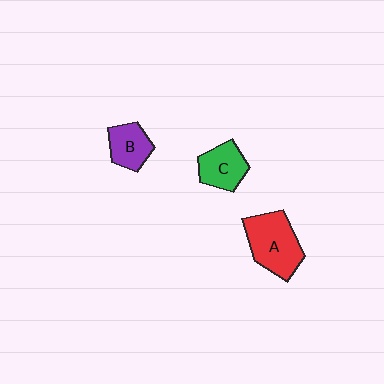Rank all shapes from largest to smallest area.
From largest to smallest: A (red), C (green), B (purple).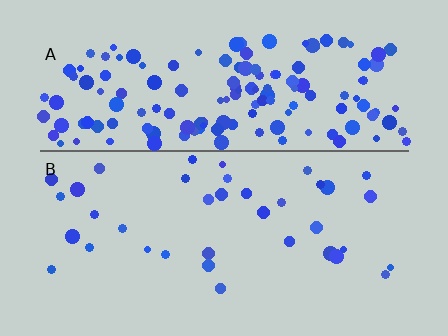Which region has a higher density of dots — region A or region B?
A (the top).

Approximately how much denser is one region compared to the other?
Approximately 4.2× — region A over region B.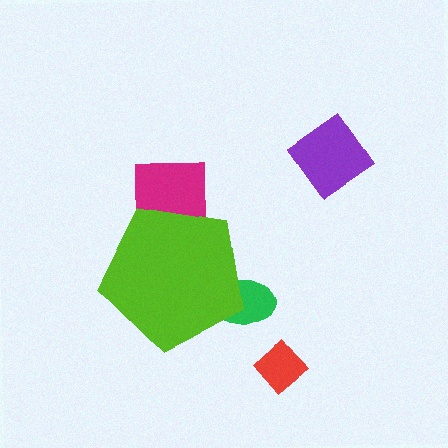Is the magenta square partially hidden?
Yes, the magenta square is partially hidden behind the lime pentagon.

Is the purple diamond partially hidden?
No, the purple diamond is fully visible.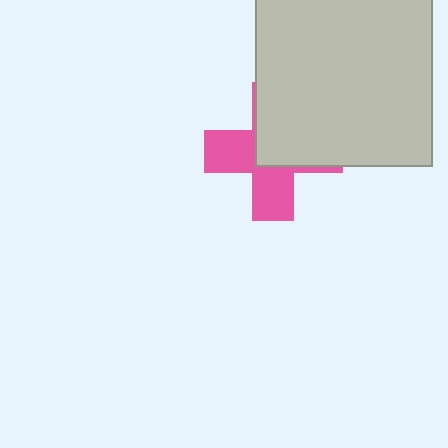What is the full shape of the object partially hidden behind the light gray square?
The partially hidden object is a pink cross.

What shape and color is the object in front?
The object in front is a light gray square.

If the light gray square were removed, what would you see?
You would see the complete pink cross.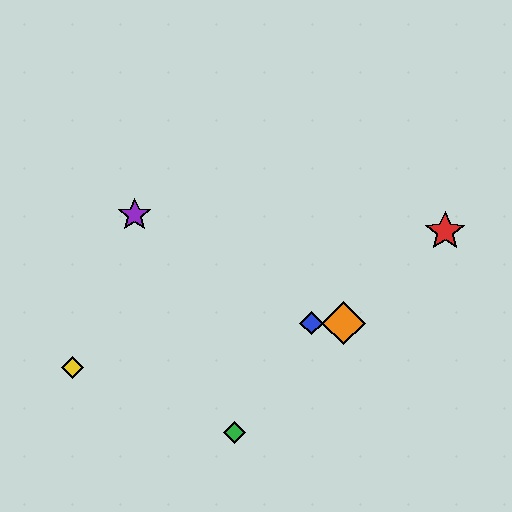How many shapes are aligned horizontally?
2 shapes (the blue diamond, the orange diamond) are aligned horizontally.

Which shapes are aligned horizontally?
The blue diamond, the orange diamond are aligned horizontally.